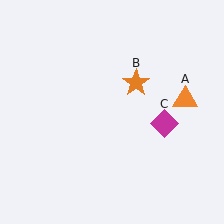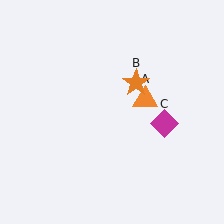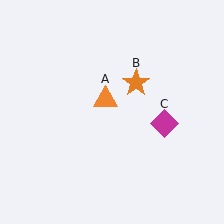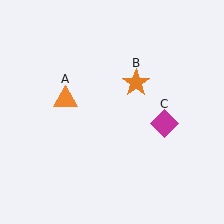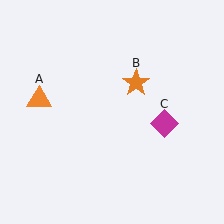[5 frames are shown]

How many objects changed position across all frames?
1 object changed position: orange triangle (object A).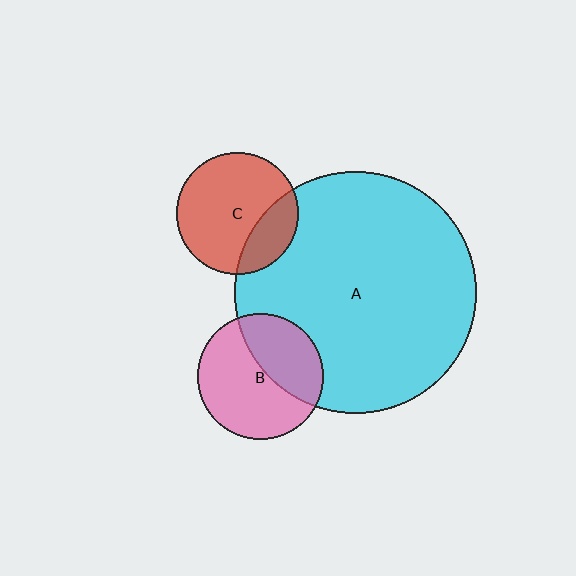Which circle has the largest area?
Circle A (cyan).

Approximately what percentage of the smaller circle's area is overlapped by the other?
Approximately 25%.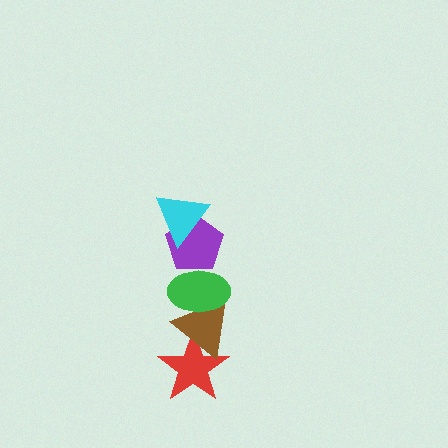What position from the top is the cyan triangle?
The cyan triangle is 1st from the top.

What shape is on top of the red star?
The brown triangle is on top of the red star.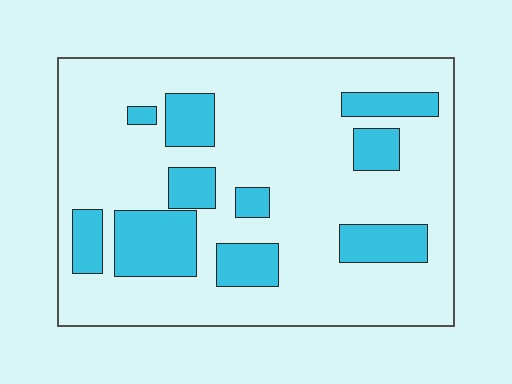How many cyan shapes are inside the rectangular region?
10.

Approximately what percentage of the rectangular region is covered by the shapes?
Approximately 25%.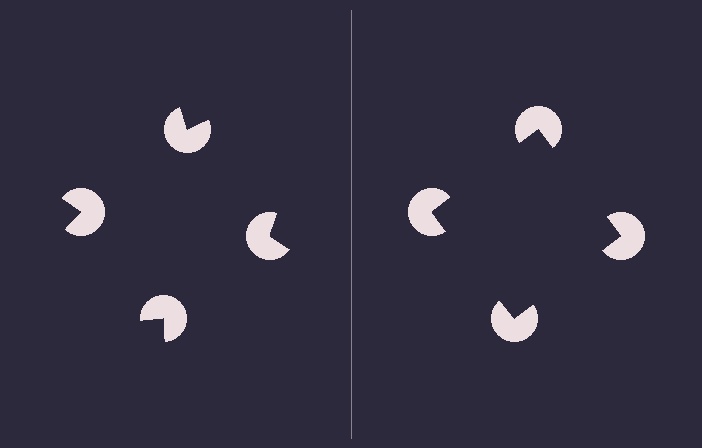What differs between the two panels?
The pac-man discs are positioned identically on both sides; only the wedge orientations differ. On the right they align to a square; on the left they are misaligned.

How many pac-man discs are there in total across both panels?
8 — 4 on each side.